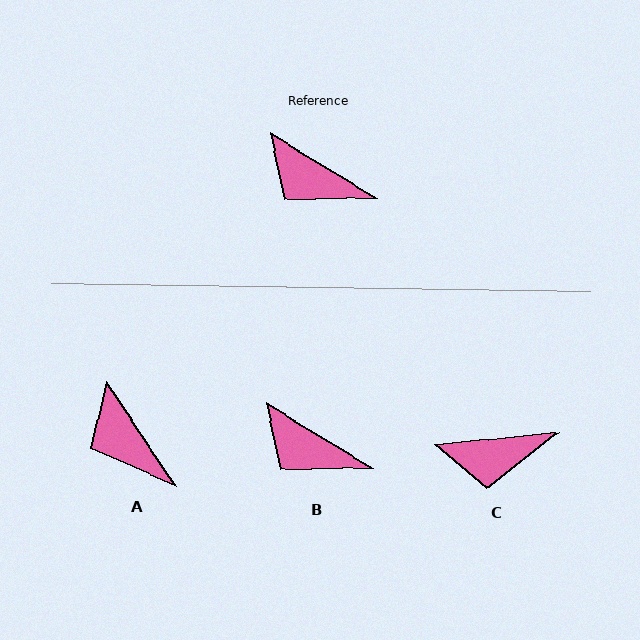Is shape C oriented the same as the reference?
No, it is off by about 37 degrees.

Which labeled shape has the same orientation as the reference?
B.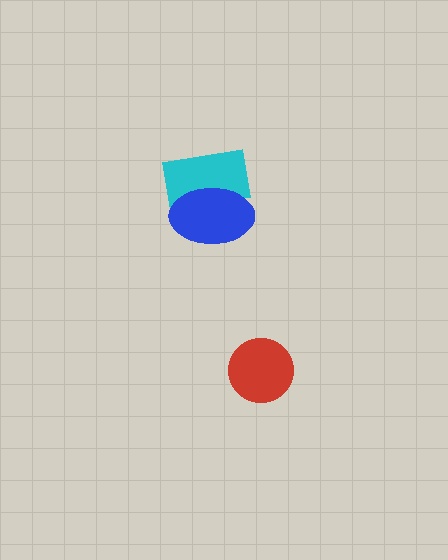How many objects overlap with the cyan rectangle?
1 object overlaps with the cyan rectangle.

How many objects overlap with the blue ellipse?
1 object overlaps with the blue ellipse.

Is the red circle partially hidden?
No, no other shape covers it.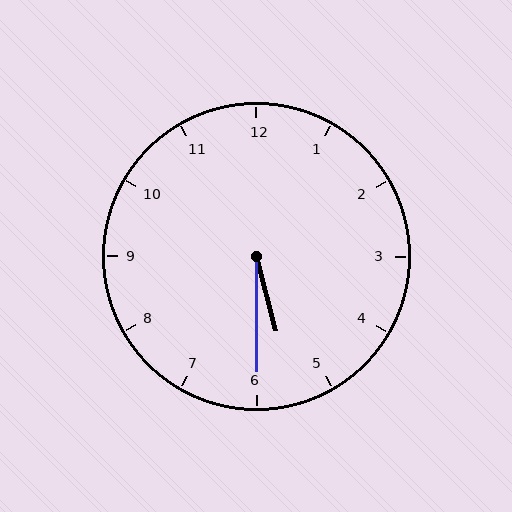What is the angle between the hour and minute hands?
Approximately 15 degrees.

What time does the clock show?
5:30.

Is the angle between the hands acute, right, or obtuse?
It is acute.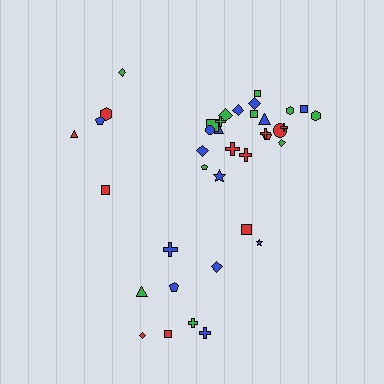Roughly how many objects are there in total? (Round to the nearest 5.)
Roughly 40 objects in total.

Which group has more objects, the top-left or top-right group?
The top-right group.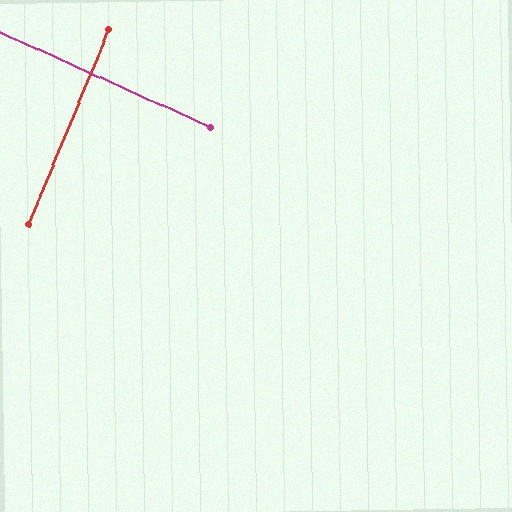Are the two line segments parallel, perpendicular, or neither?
Perpendicular — they meet at approximately 88°.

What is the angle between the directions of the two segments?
Approximately 88 degrees.